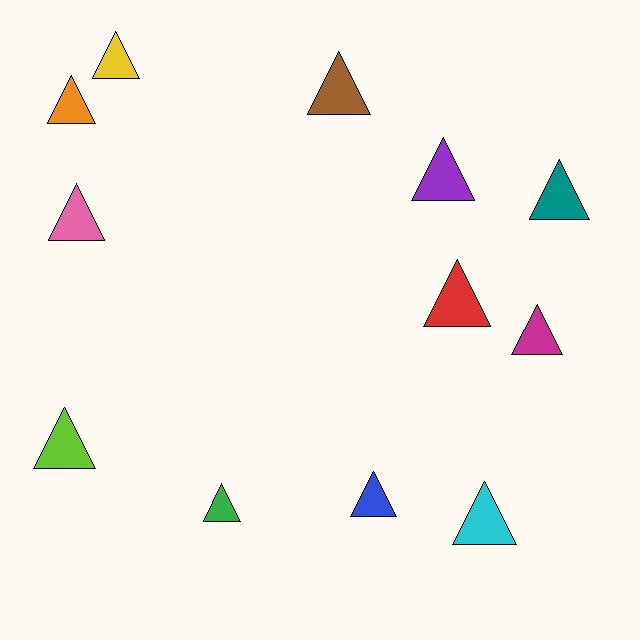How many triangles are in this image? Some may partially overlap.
There are 12 triangles.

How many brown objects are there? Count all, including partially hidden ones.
There is 1 brown object.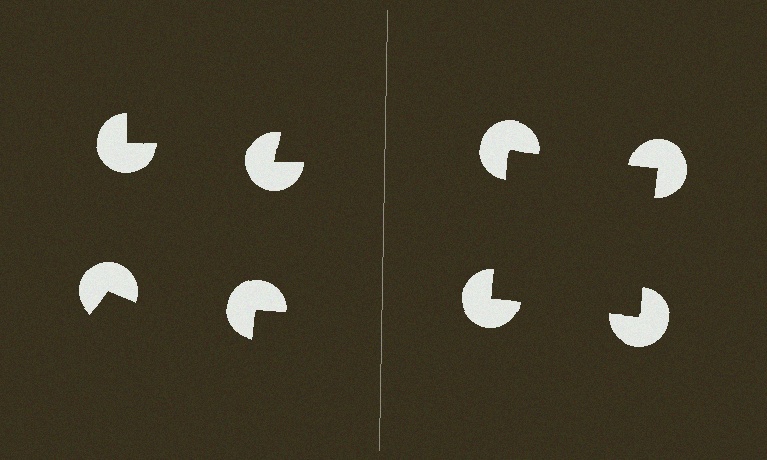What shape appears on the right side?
An illusory square.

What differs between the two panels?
The pac-man discs are positioned identically on both sides; only the wedge orientations differ. On the right they align to a square; on the left they are misaligned.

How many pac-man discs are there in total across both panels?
8 — 4 on each side.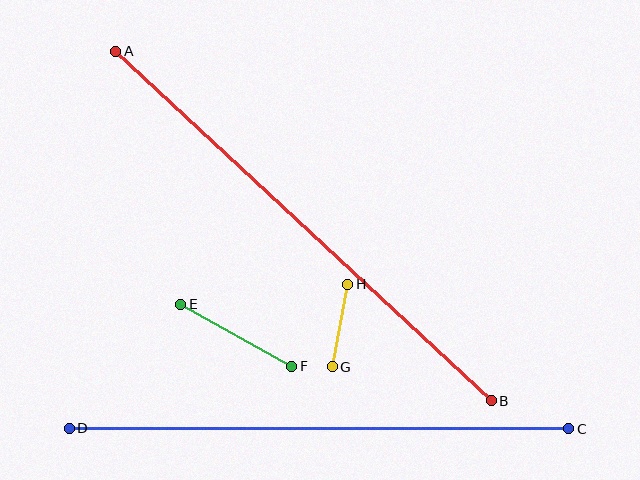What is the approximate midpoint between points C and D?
The midpoint is at approximately (319, 428) pixels.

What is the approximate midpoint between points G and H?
The midpoint is at approximately (340, 326) pixels.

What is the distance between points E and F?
The distance is approximately 127 pixels.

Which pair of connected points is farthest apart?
Points A and B are farthest apart.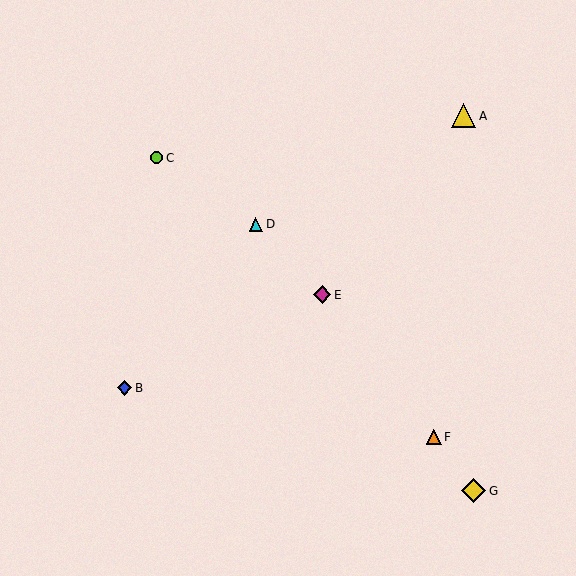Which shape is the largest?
The yellow triangle (labeled A) is the largest.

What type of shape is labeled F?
Shape F is an orange triangle.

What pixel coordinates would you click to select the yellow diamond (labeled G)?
Click at (474, 491) to select the yellow diamond G.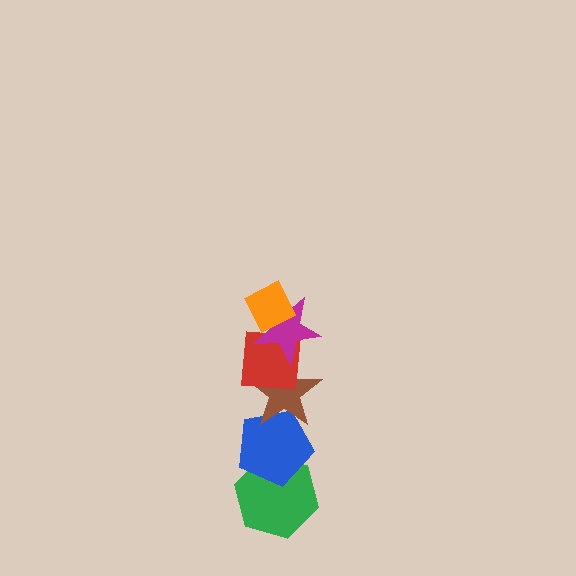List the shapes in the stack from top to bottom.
From top to bottom: the orange diamond, the magenta star, the red square, the brown star, the blue pentagon, the green hexagon.